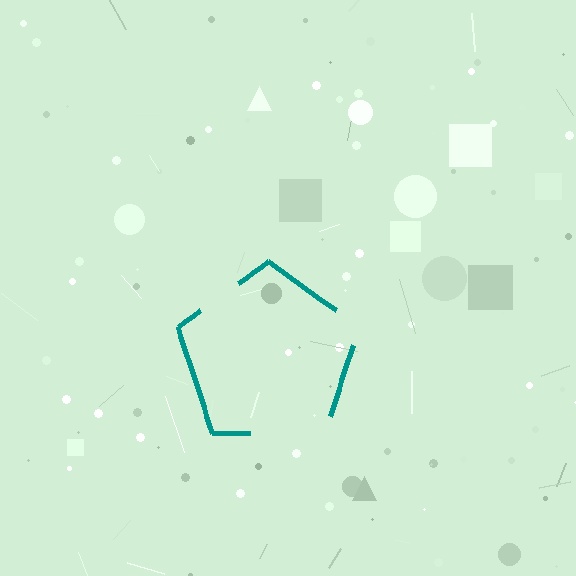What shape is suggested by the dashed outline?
The dashed outline suggests a pentagon.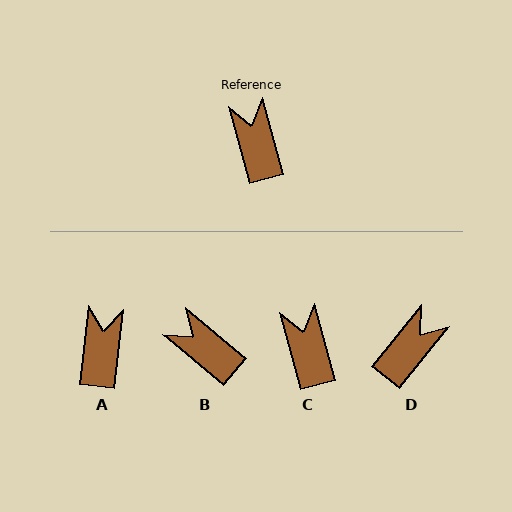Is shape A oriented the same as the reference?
No, it is off by about 22 degrees.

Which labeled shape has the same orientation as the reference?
C.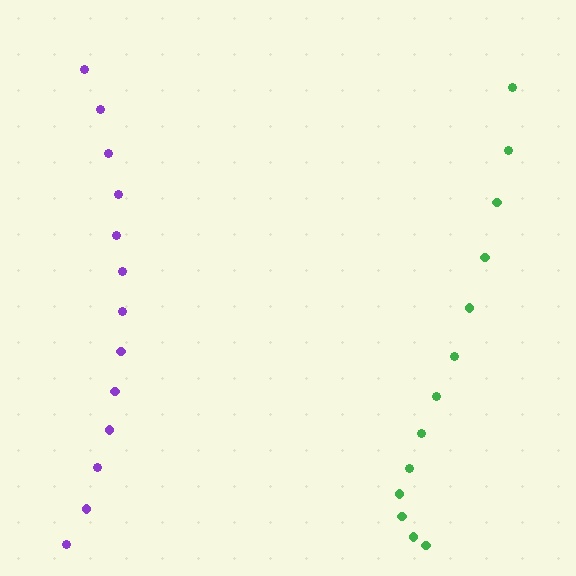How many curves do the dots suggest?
There are 2 distinct paths.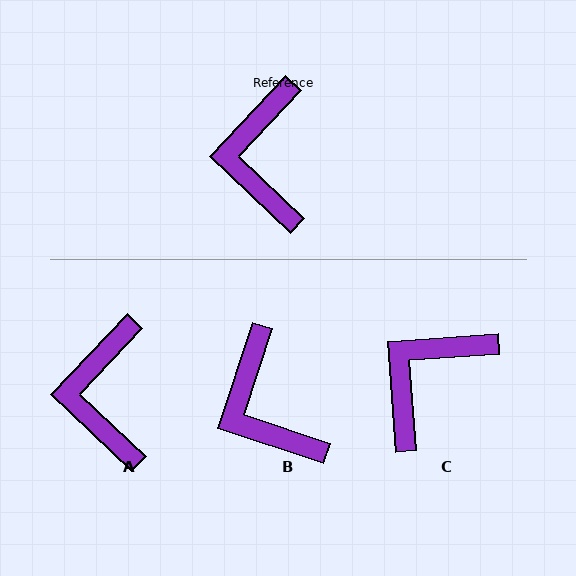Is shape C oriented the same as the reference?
No, it is off by about 43 degrees.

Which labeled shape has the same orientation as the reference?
A.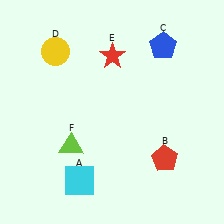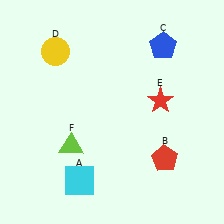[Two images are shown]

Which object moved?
The red star (E) moved right.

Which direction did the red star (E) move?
The red star (E) moved right.